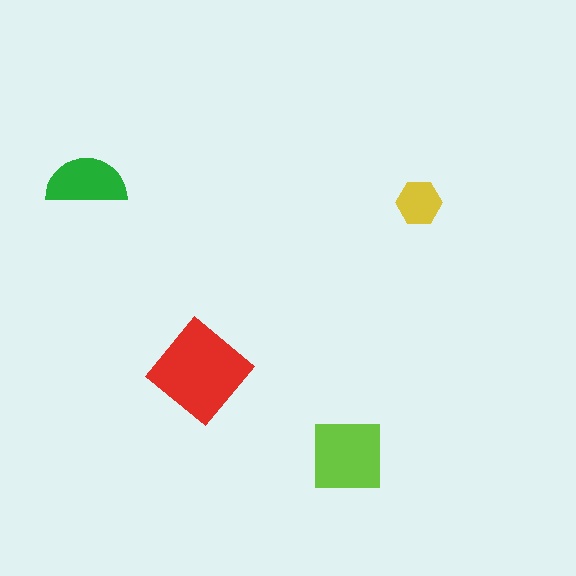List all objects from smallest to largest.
The yellow hexagon, the green semicircle, the lime square, the red diamond.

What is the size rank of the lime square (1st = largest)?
2nd.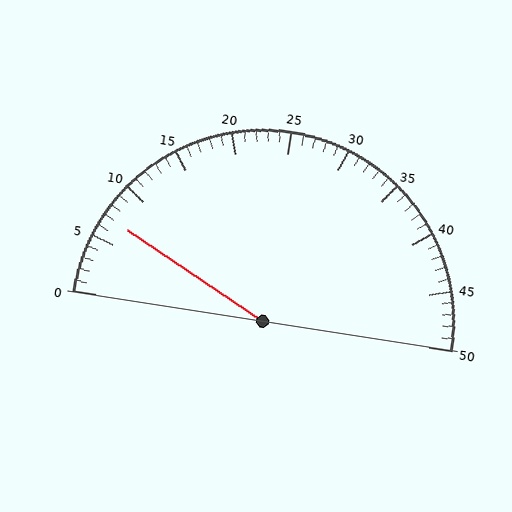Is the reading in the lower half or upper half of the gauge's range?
The reading is in the lower half of the range (0 to 50).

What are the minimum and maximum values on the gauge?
The gauge ranges from 0 to 50.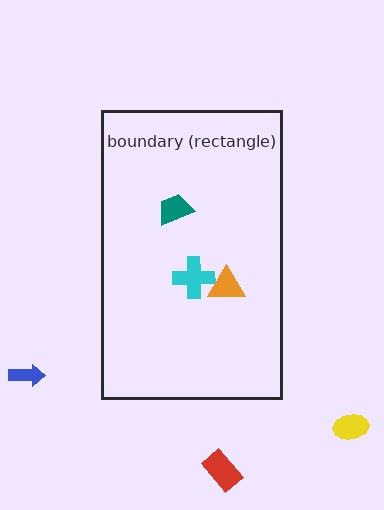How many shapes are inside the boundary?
3 inside, 3 outside.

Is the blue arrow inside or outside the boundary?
Outside.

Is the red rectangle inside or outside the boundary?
Outside.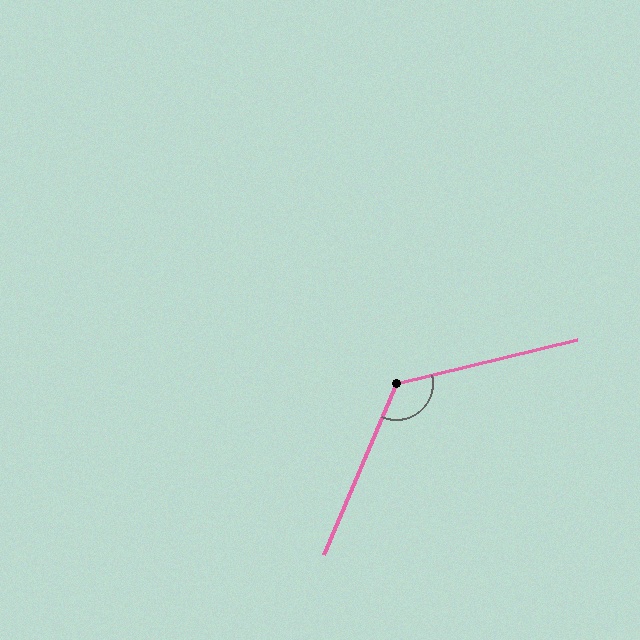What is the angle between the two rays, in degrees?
Approximately 126 degrees.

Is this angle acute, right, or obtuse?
It is obtuse.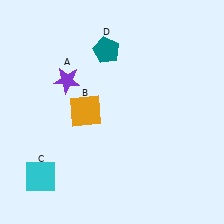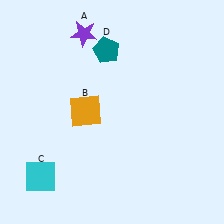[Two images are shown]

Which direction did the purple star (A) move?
The purple star (A) moved up.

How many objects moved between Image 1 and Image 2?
1 object moved between the two images.